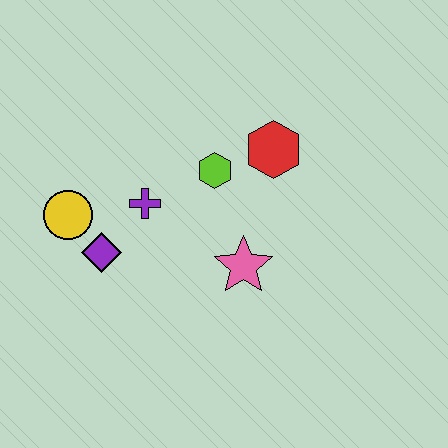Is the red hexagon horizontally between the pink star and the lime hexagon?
No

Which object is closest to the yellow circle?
The purple diamond is closest to the yellow circle.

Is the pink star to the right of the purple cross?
Yes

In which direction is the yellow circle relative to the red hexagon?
The yellow circle is to the left of the red hexagon.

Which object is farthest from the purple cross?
The red hexagon is farthest from the purple cross.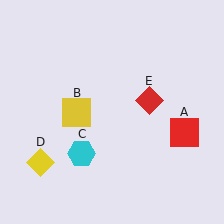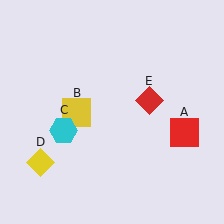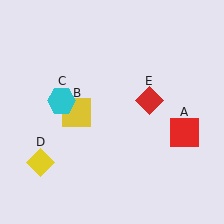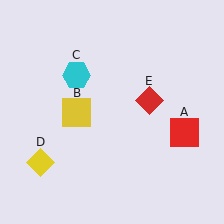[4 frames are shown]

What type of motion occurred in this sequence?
The cyan hexagon (object C) rotated clockwise around the center of the scene.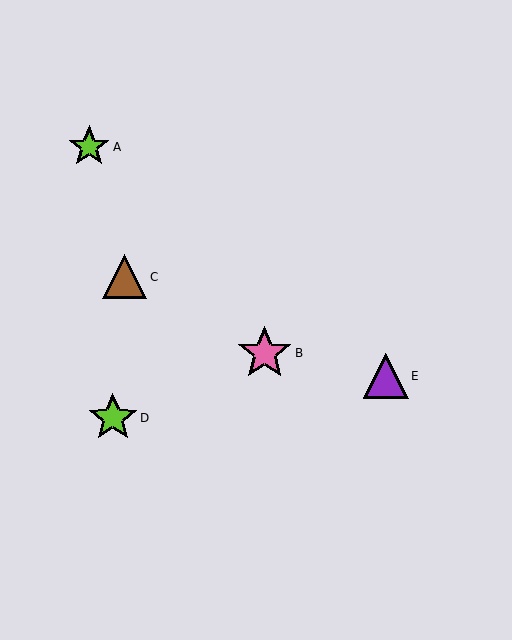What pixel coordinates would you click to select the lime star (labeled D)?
Click at (113, 418) to select the lime star D.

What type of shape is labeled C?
Shape C is a brown triangle.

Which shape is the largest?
The pink star (labeled B) is the largest.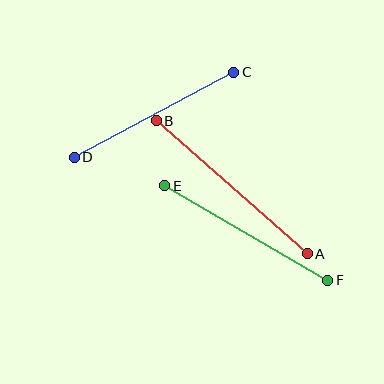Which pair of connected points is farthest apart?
Points A and B are farthest apart.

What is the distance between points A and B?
The distance is approximately 201 pixels.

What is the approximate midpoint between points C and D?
The midpoint is at approximately (154, 115) pixels.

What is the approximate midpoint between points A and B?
The midpoint is at approximately (232, 187) pixels.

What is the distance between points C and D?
The distance is approximately 180 pixels.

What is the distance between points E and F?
The distance is approximately 189 pixels.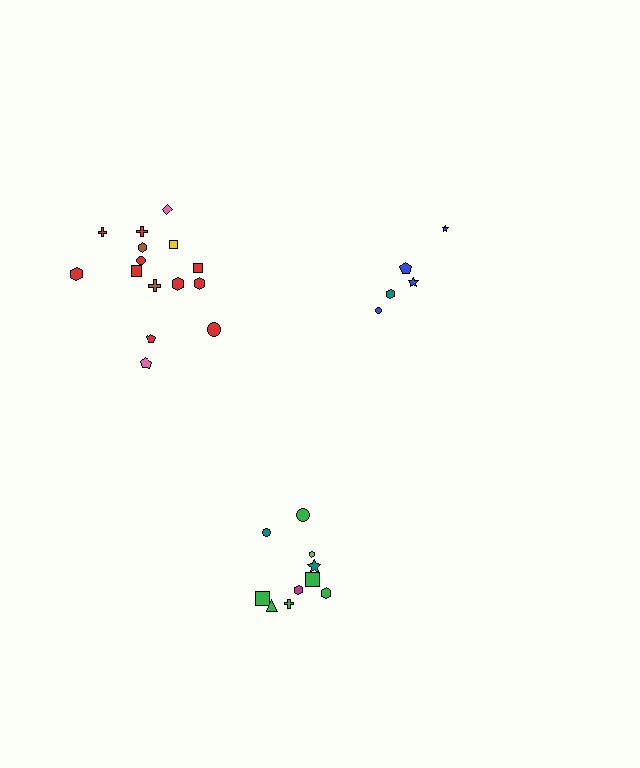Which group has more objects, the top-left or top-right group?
The top-left group.